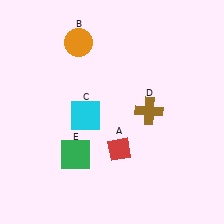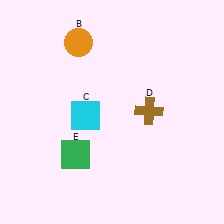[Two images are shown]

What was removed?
The red diamond (A) was removed in Image 2.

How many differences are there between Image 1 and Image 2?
There is 1 difference between the two images.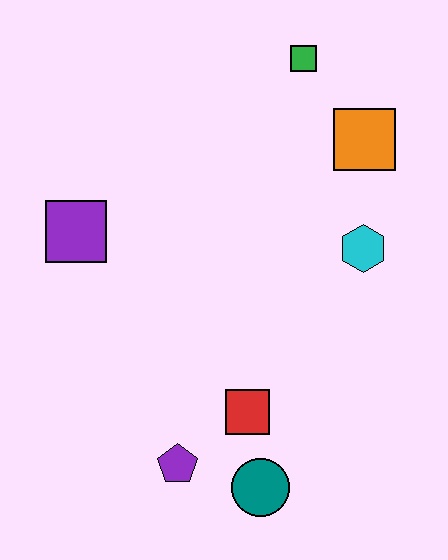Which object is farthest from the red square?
The green square is farthest from the red square.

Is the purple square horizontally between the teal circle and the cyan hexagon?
No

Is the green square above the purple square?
Yes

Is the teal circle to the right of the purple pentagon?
Yes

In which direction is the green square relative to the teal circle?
The green square is above the teal circle.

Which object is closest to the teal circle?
The red square is closest to the teal circle.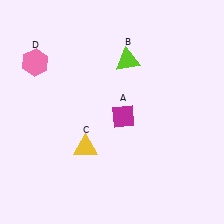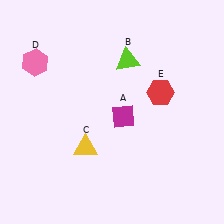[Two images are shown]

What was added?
A red hexagon (E) was added in Image 2.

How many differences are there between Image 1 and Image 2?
There is 1 difference between the two images.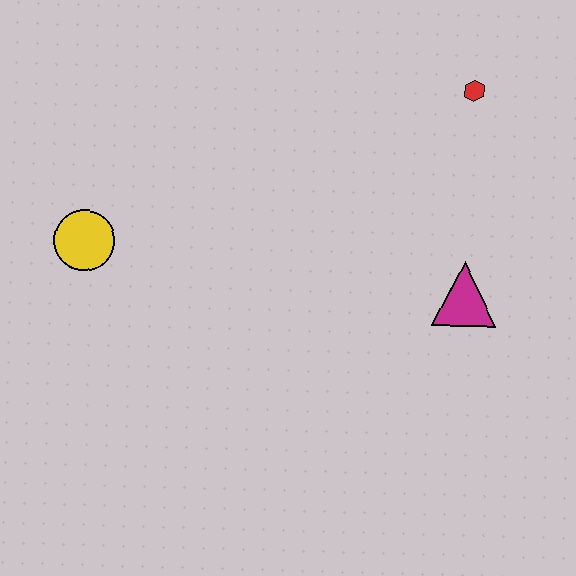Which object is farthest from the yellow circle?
The red hexagon is farthest from the yellow circle.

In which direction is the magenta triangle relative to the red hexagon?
The magenta triangle is below the red hexagon.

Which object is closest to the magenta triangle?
The red hexagon is closest to the magenta triangle.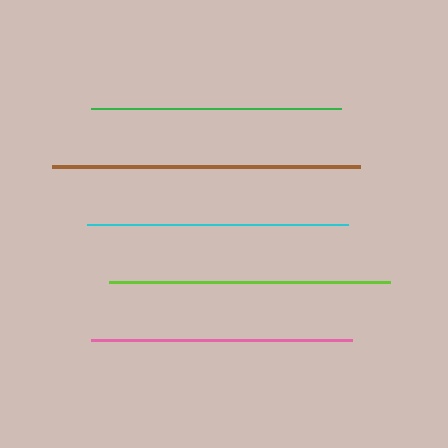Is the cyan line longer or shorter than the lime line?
The lime line is longer than the cyan line.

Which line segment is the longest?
The brown line is the longest at approximately 308 pixels.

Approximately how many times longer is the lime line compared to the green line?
The lime line is approximately 1.1 times the length of the green line.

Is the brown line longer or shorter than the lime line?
The brown line is longer than the lime line.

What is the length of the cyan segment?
The cyan segment is approximately 261 pixels long.